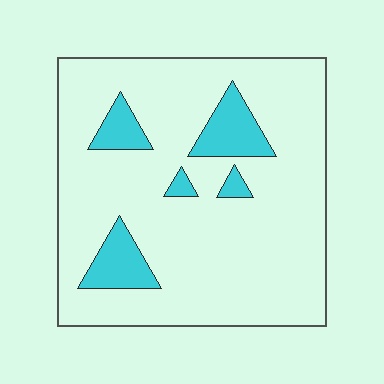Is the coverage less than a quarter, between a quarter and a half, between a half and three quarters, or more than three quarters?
Less than a quarter.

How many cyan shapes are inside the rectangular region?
5.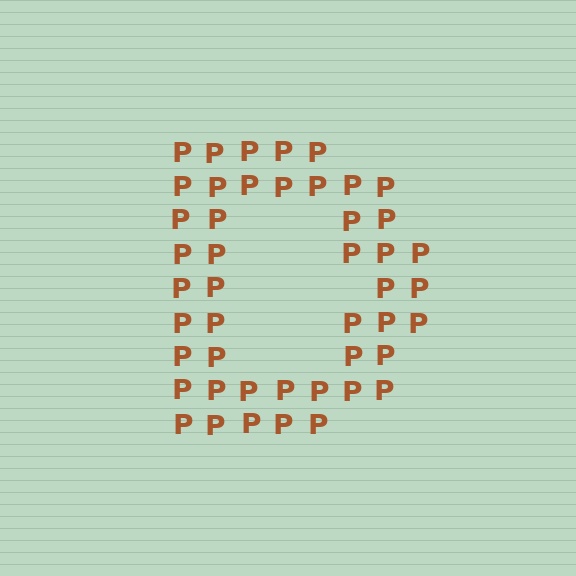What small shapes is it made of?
It is made of small letter P's.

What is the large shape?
The large shape is the letter D.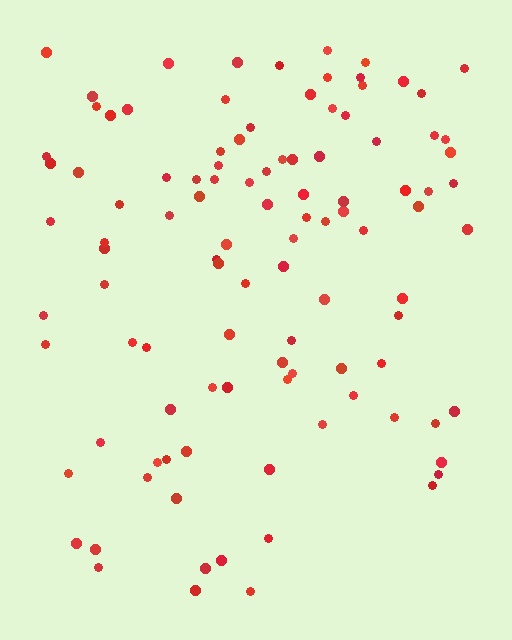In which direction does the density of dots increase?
From bottom to top, with the top side densest.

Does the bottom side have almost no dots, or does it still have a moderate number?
Still a moderate number, just noticeably fewer than the top.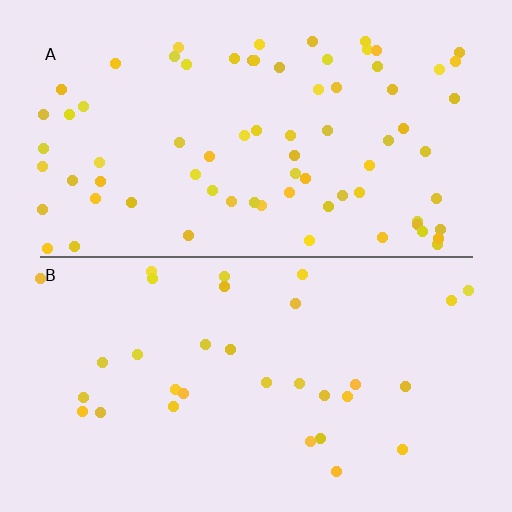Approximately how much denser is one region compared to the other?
Approximately 2.3× — region A over region B.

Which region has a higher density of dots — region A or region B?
A (the top).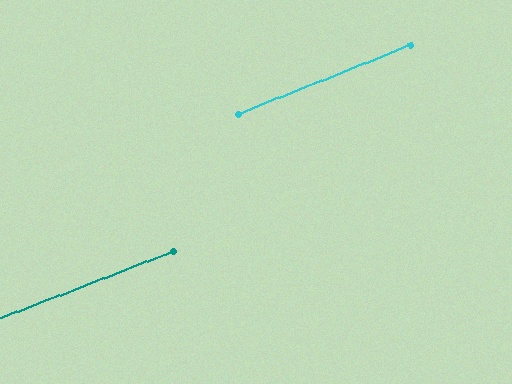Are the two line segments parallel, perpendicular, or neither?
Parallel — their directions differ by only 0.7°.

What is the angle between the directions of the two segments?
Approximately 1 degree.